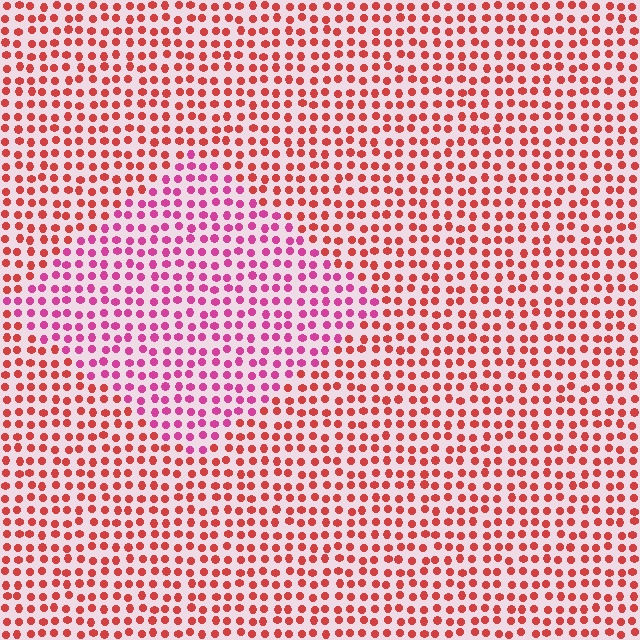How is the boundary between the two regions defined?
The boundary is defined purely by a slight shift in hue (about 38 degrees). Spacing, size, and orientation are identical on both sides.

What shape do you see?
I see a diamond.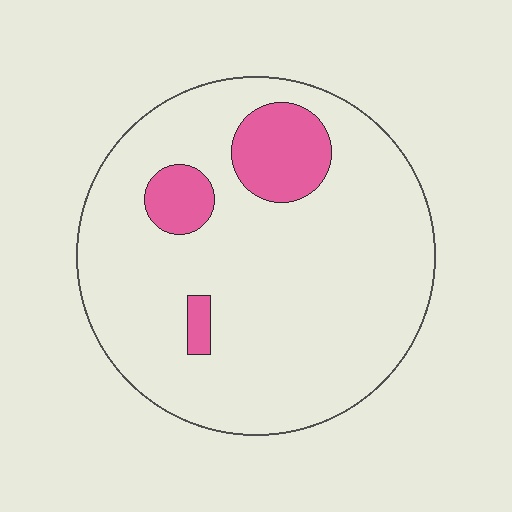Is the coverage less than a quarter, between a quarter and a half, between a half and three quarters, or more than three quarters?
Less than a quarter.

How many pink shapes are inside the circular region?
3.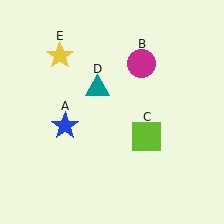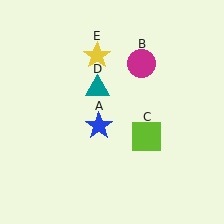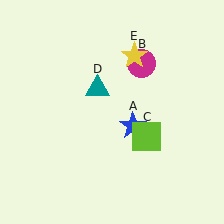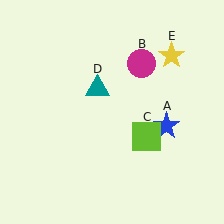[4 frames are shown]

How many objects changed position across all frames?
2 objects changed position: blue star (object A), yellow star (object E).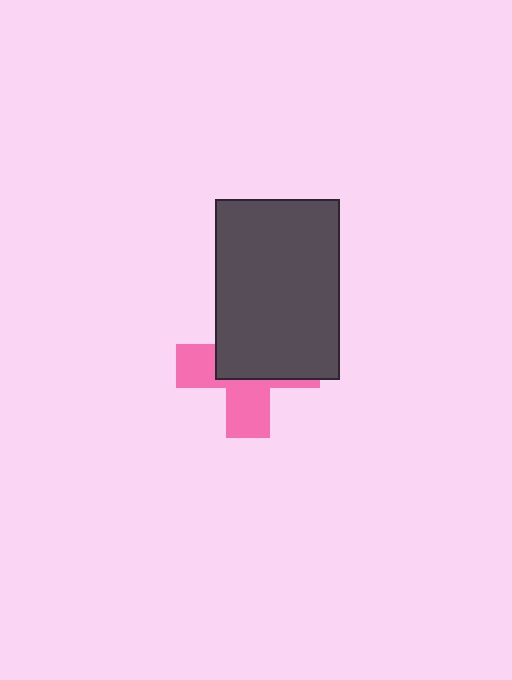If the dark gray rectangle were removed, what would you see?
You would see the complete pink cross.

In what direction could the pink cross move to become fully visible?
The pink cross could move down. That would shift it out from behind the dark gray rectangle entirely.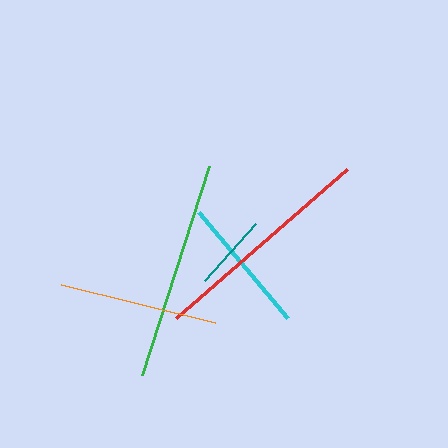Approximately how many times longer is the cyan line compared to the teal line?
The cyan line is approximately 1.8 times the length of the teal line.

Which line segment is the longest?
The red line is the longest at approximately 227 pixels.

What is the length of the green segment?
The green segment is approximately 220 pixels long.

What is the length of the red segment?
The red segment is approximately 227 pixels long.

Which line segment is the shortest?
The teal line is the shortest at approximately 77 pixels.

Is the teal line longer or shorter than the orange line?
The orange line is longer than the teal line.